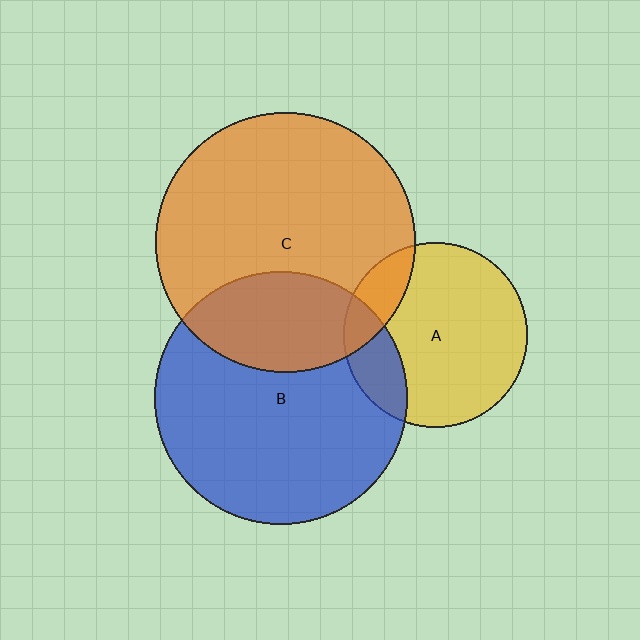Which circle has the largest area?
Circle C (orange).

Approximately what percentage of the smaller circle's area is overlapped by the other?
Approximately 30%.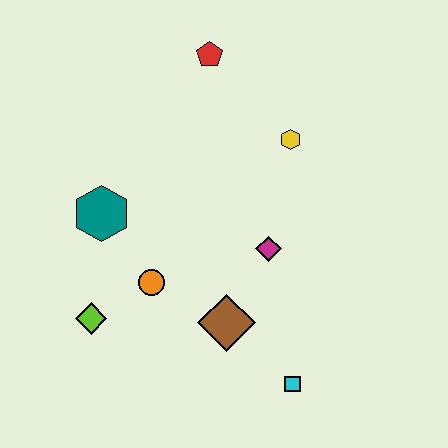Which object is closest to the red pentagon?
The yellow hexagon is closest to the red pentagon.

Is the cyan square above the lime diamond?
No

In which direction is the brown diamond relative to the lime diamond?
The brown diamond is to the right of the lime diamond.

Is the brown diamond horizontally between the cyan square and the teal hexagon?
Yes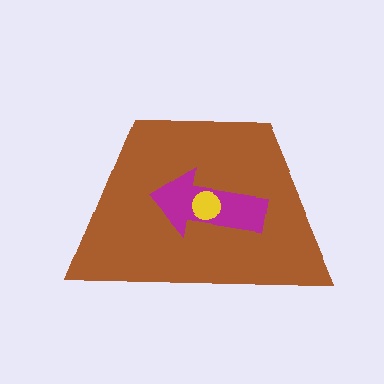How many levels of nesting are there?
3.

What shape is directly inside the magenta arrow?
The yellow circle.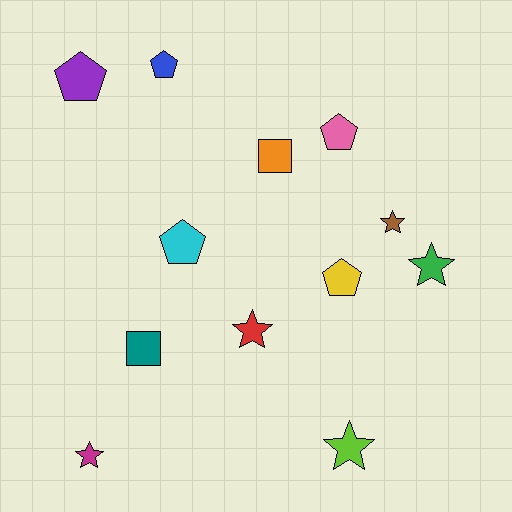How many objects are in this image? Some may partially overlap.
There are 12 objects.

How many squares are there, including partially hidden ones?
There are 2 squares.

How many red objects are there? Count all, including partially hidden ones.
There is 1 red object.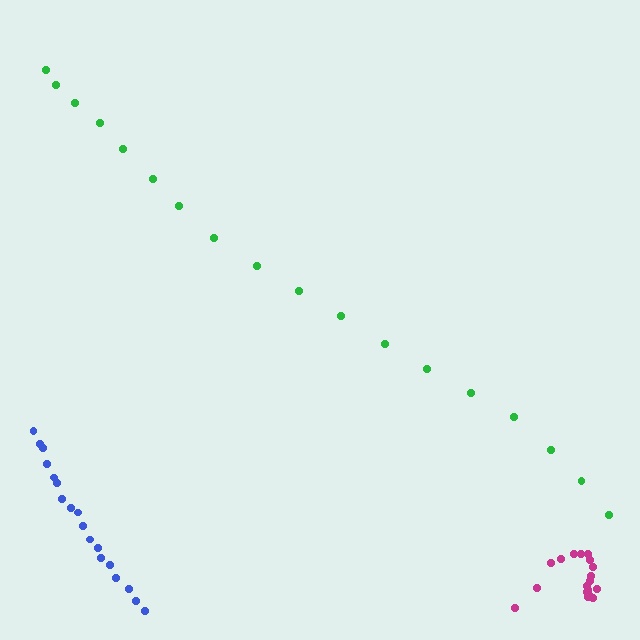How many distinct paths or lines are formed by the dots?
There are 3 distinct paths.